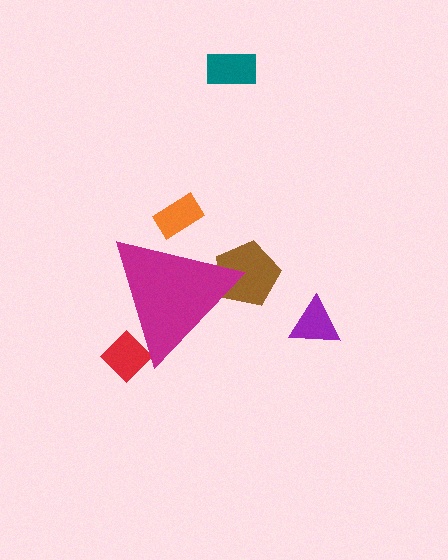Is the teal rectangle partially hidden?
No, the teal rectangle is fully visible.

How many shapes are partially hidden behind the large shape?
3 shapes are partially hidden.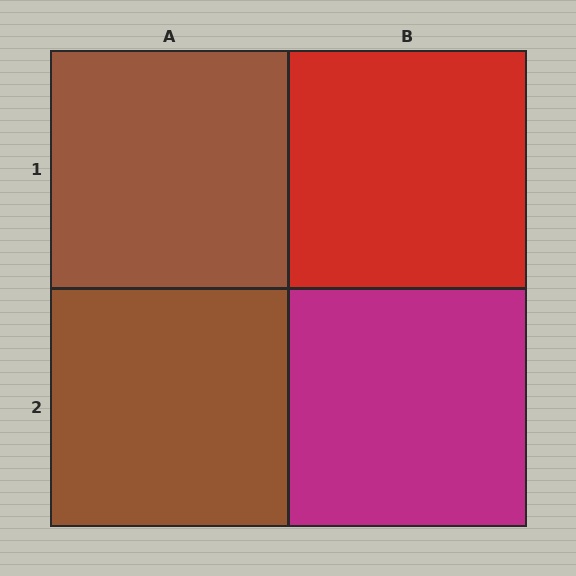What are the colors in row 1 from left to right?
Brown, red.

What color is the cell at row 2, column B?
Magenta.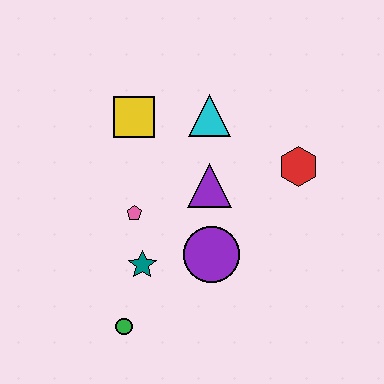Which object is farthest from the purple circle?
The yellow square is farthest from the purple circle.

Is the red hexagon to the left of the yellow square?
No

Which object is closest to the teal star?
The pink pentagon is closest to the teal star.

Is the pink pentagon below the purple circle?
No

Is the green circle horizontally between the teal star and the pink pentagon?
No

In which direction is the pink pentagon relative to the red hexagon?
The pink pentagon is to the left of the red hexagon.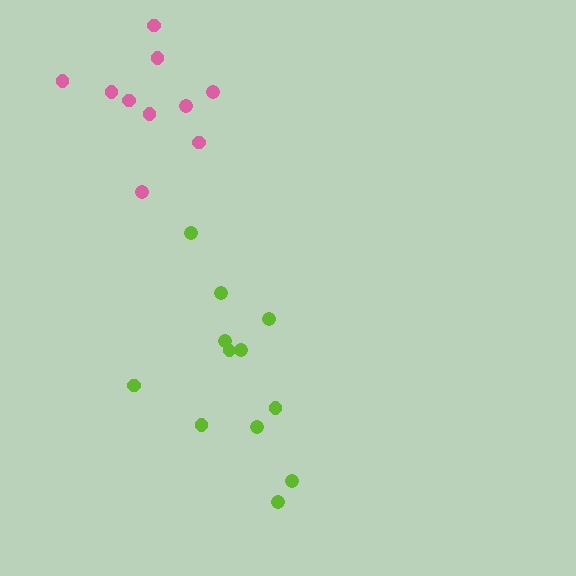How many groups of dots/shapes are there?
There are 2 groups.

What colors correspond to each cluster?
The clusters are colored: pink, lime.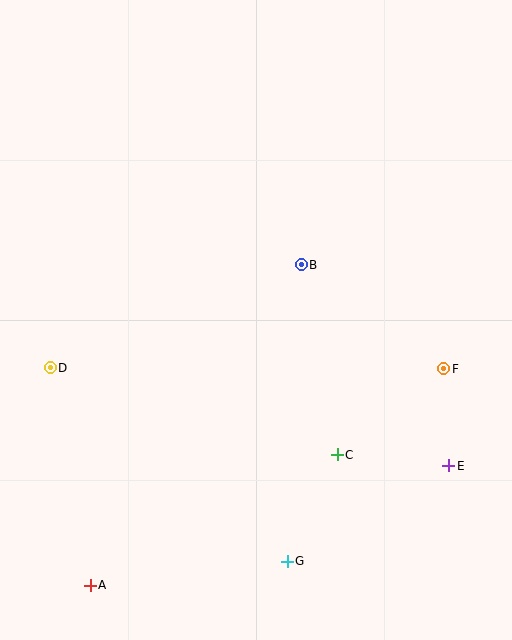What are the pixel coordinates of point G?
Point G is at (287, 561).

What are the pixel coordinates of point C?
Point C is at (337, 455).